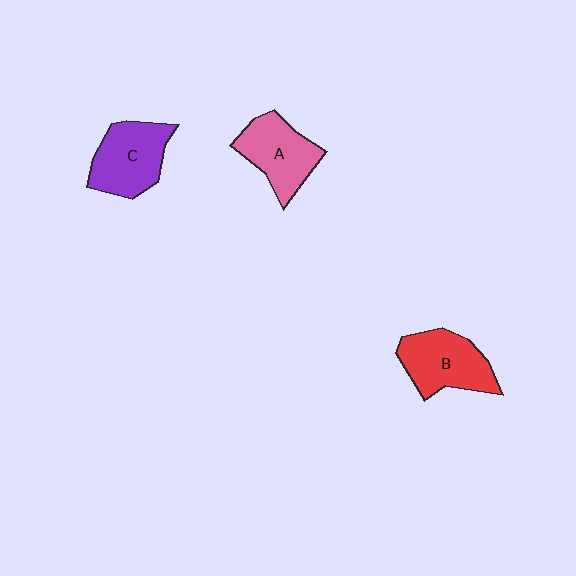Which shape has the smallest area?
Shape A (pink).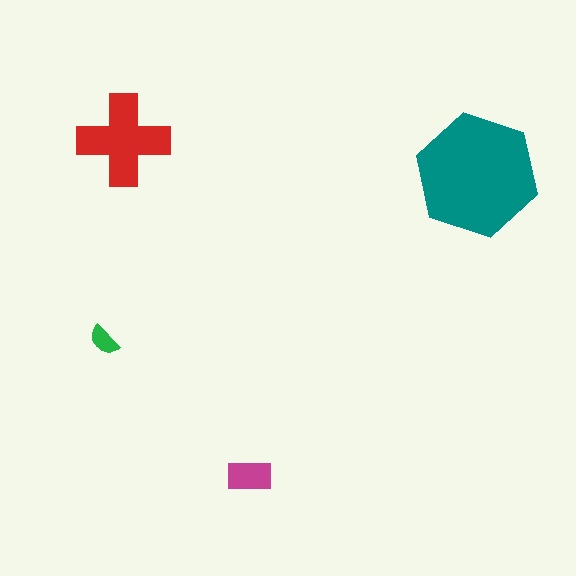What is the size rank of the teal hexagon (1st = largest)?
1st.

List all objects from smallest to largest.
The green semicircle, the magenta rectangle, the red cross, the teal hexagon.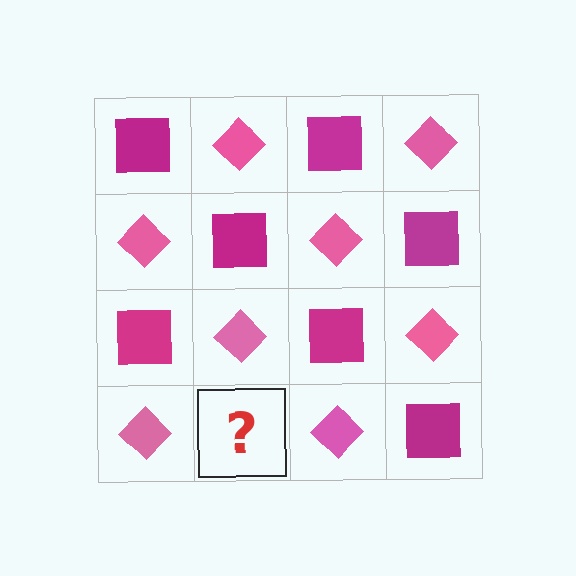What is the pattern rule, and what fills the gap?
The rule is that it alternates magenta square and pink diamond in a checkerboard pattern. The gap should be filled with a magenta square.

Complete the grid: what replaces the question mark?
The question mark should be replaced with a magenta square.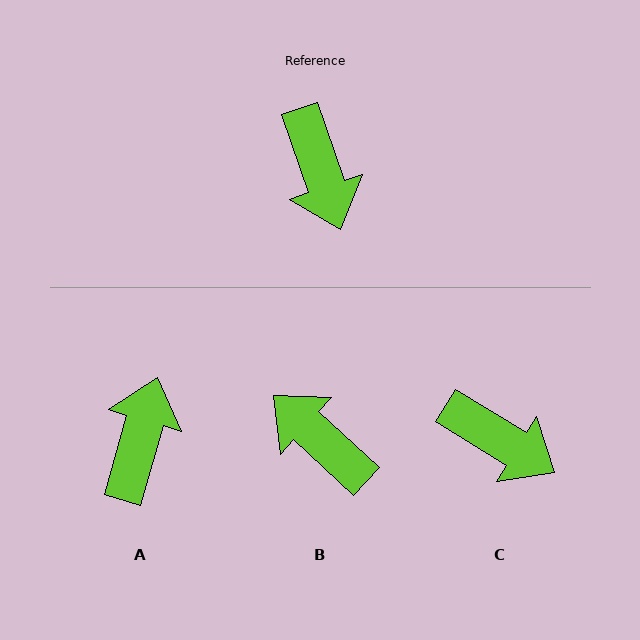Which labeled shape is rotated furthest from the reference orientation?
B, about 151 degrees away.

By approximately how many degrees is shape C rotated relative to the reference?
Approximately 40 degrees counter-clockwise.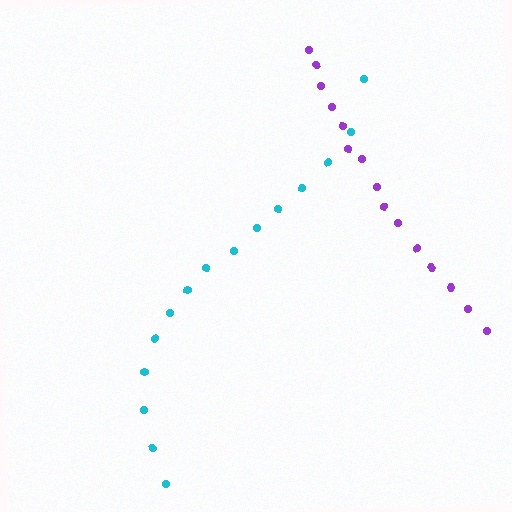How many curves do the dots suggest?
There are 2 distinct paths.